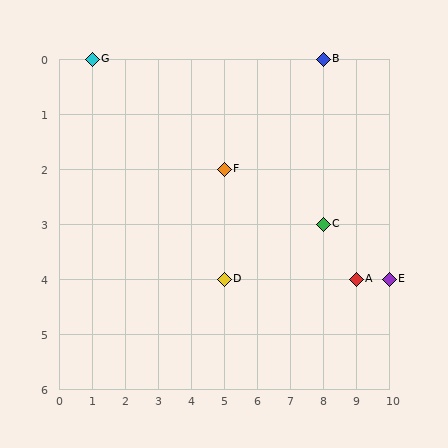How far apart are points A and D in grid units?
Points A and D are 4 columns apart.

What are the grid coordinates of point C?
Point C is at grid coordinates (8, 3).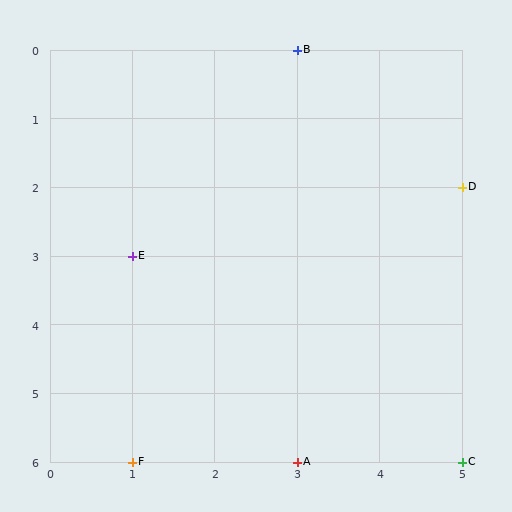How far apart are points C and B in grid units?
Points C and B are 2 columns and 6 rows apart (about 6.3 grid units diagonally).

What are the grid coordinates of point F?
Point F is at grid coordinates (1, 6).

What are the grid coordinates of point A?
Point A is at grid coordinates (3, 6).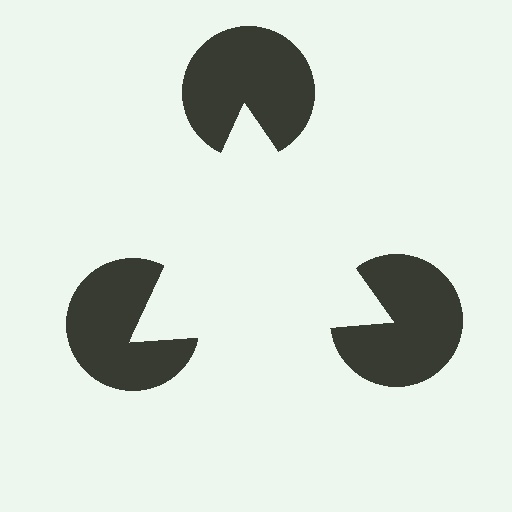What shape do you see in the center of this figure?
An illusory triangle — its edges are inferred from the aligned wedge cuts in the pac-man discs, not physically drawn.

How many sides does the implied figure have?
3 sides.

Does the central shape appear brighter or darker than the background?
It typically appears slightly brighter than the background, even though no actual brightness change is drawn.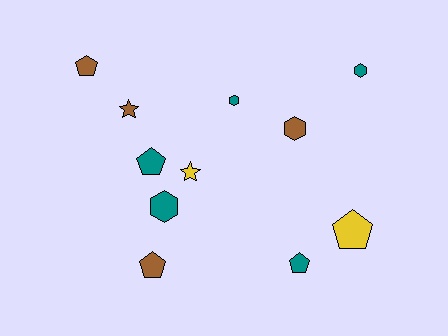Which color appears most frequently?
Teal, with 5 objects.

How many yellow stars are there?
There is 1 yellow star.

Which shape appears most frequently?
Pentagon, with 5 objects.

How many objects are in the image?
There are 11 objects.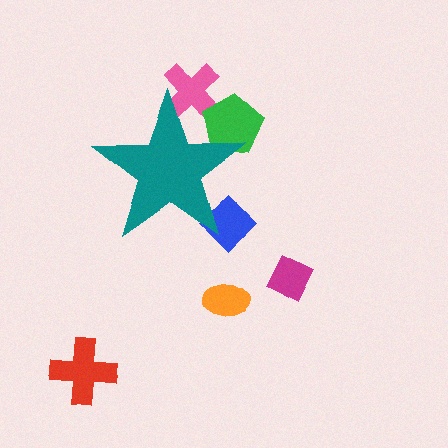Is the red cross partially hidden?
No, the red cross is fully visible.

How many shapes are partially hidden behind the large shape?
3 shapes are partially hidden.